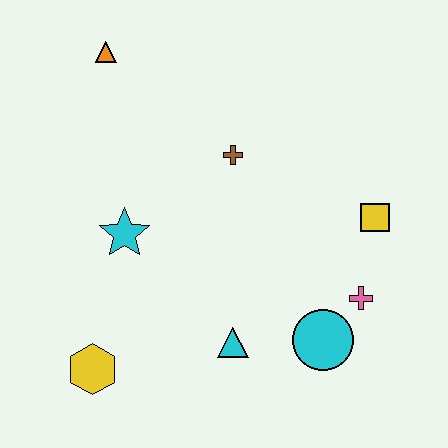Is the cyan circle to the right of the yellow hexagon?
Yes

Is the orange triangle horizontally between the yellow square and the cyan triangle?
No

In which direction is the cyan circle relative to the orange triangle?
The cyan circle is below the orange triangle.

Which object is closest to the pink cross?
The cyan circle is closest to the pink cross.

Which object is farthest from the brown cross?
The yellow hexagon is farthest from the brown cross.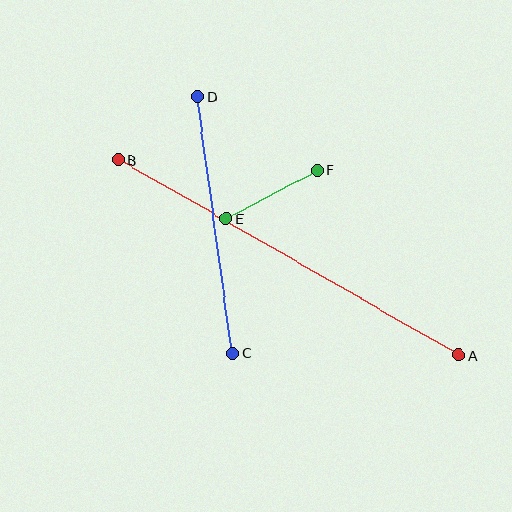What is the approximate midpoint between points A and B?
The midpoint is at approximately (288, 258) pixels.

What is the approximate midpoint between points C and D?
The midpoint is at approximately (215, 225) pixels.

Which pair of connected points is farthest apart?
Points A and B are farthest apart.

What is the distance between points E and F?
The distance is approximately 104 pixels.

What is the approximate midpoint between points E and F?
The midpoint is at approximately (272, 194) pixels.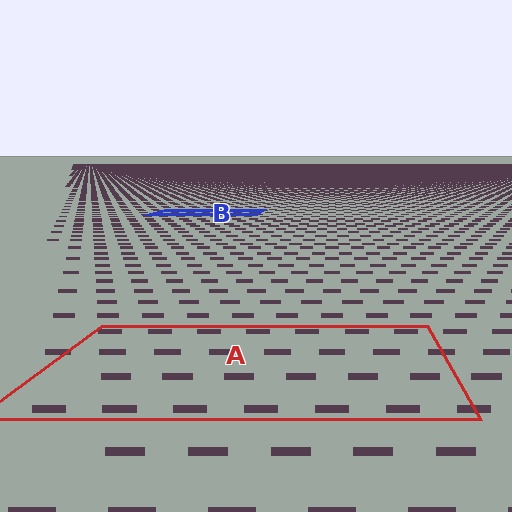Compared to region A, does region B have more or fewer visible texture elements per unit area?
Region B has more texture elements per unit area — they are packed more densely because it is farther away.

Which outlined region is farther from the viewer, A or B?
Region B is farther from the viewer — the texture elements inside it appear smaller and more densely packed.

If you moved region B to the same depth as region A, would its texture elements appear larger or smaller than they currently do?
They would appear larger. At a closer depth, the same texture elements are projected at a bigger on-screen size.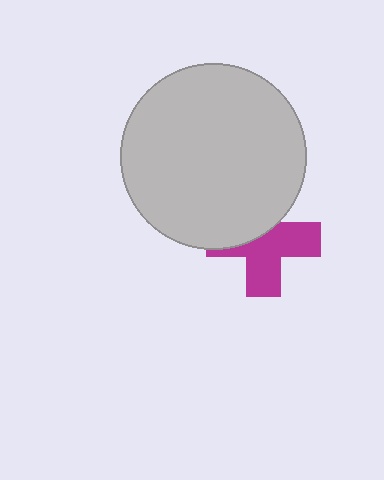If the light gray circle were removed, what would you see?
You would see the complete magenta cross.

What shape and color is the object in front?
The object in front is a light gray circle.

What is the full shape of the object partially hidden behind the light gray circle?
The partially hidden object is a magenta cross.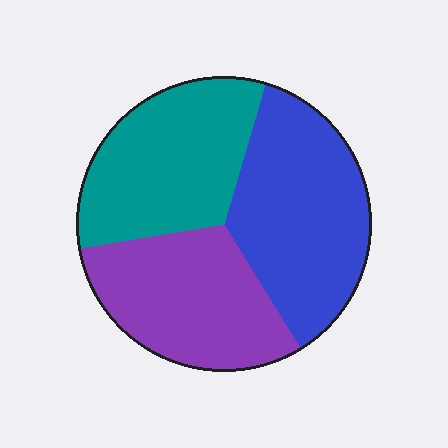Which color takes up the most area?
Blue, at roughly 35%.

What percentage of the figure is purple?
Purple takes up between a sixth and a third of the figure.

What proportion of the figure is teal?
Teal covers roughly 30% of the figure.